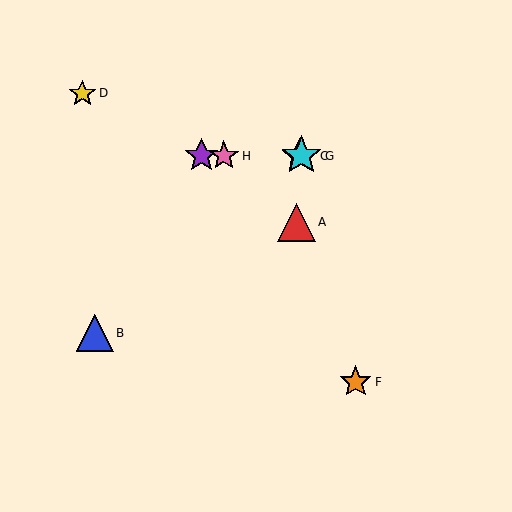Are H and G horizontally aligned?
Yes, both are at y≈156.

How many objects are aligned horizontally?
4 objects (C, E, G, H) are aligned horizontally.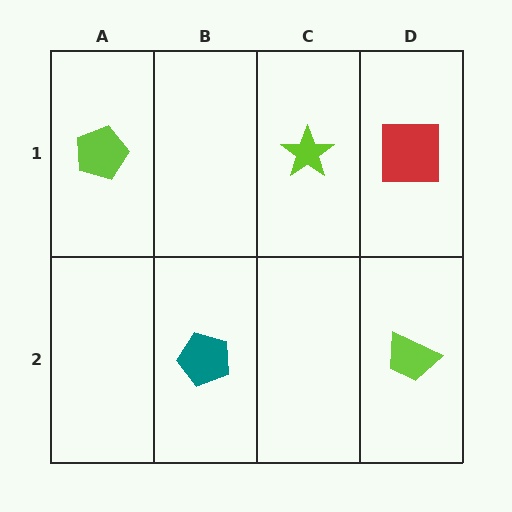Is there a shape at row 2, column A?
No, that cell is empty.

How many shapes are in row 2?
2 shapes.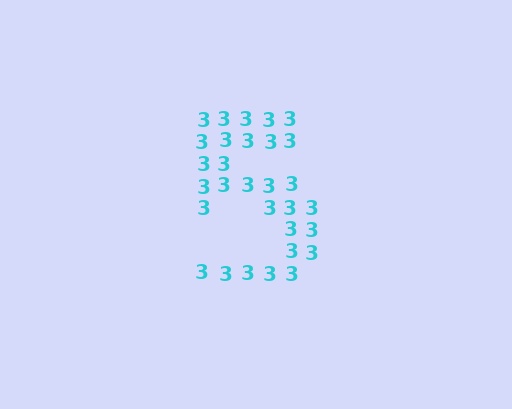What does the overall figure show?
The overall figure shows the digit 5.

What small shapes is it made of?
It is made of small digit 3's.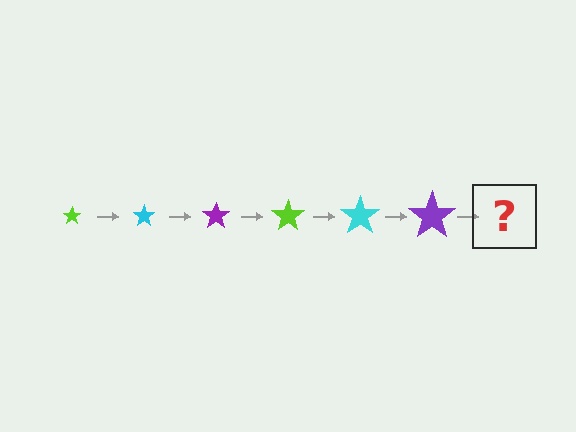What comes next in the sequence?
The next element should be a lime star, larger than the previous one.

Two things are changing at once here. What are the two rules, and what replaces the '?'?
The two rules are that the star grows larger each step and the color cycles through lime, cyan, and purple. The '?' should be a lime star, larger than the previous one.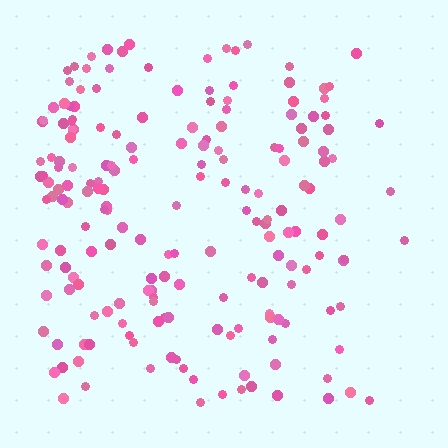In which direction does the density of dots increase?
From right to left, with the left side densest.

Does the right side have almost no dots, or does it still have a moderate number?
Still a moderate number, just noticeably fewer than the left.